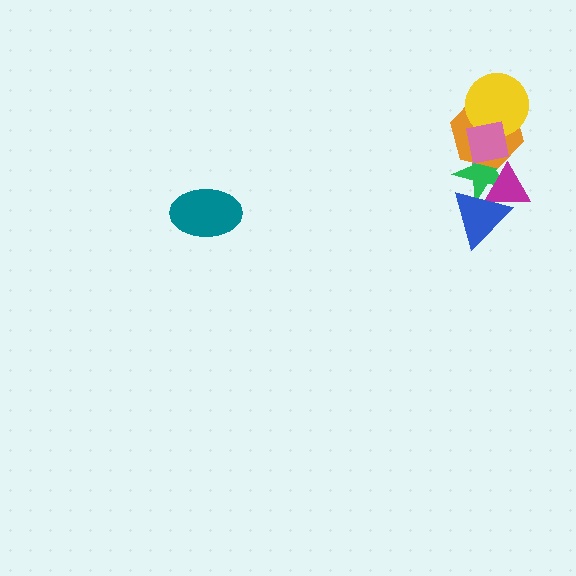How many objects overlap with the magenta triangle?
2 objects overlap with the magenta triangle.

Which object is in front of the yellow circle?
The pink square is in front of the yellow circle.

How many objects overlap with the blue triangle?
2 objects overlap with the blue triangle.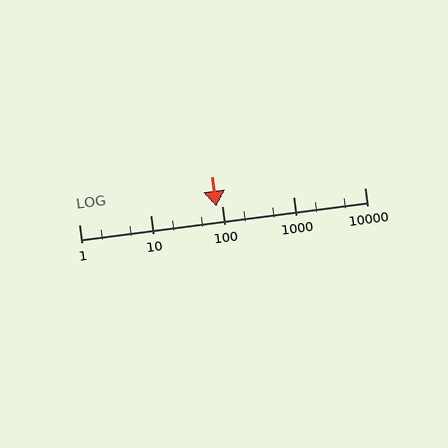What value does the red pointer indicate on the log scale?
The pointer indicates approximately 83.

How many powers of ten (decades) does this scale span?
The scale spans 4 decades, from 1 to 10000.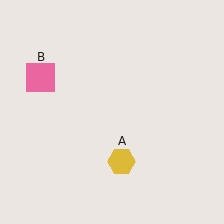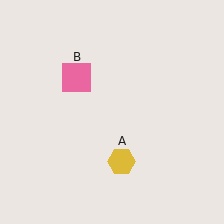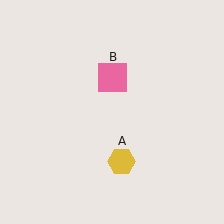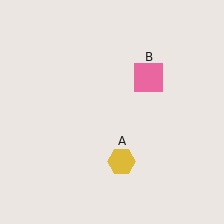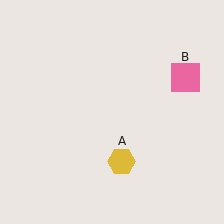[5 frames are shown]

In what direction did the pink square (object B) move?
The pink square (object B) moved right.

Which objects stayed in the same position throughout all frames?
Yellow hexagon (object A) remained stationary.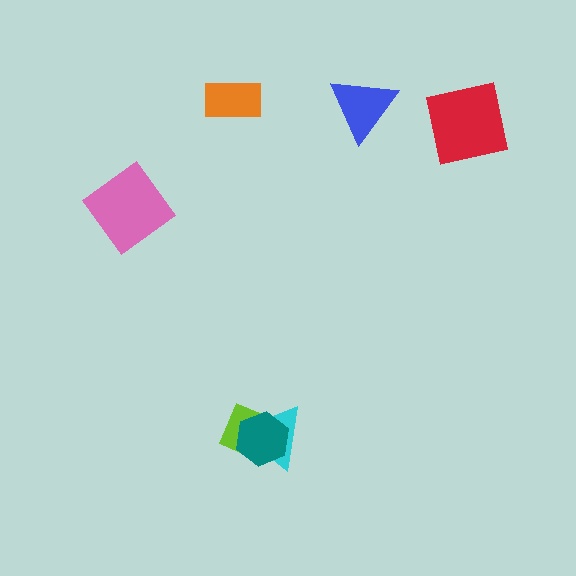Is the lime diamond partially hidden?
Yes, it is partially covered by another shape.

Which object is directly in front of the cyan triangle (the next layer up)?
The lime diamond is directly in front of the cyan triangle.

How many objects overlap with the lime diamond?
2 objects overlap with the lime diamond.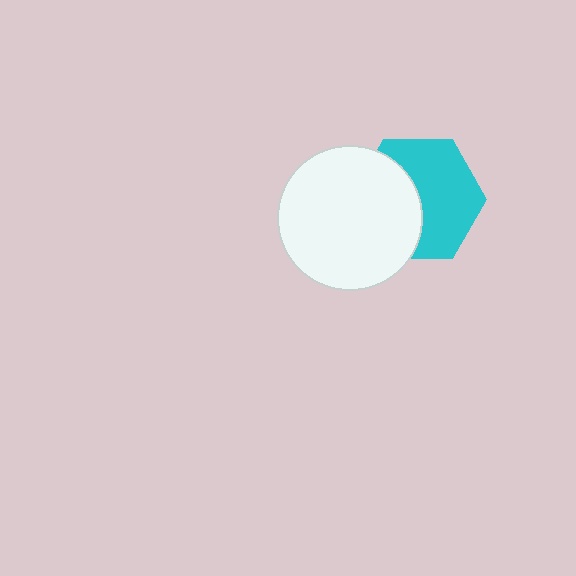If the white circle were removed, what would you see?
You would see the complete cyan hexagon.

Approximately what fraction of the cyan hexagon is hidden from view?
Roughly 43% of the cyan hexagon is hidden behind the white circle.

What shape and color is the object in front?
The object in front is a white circle.